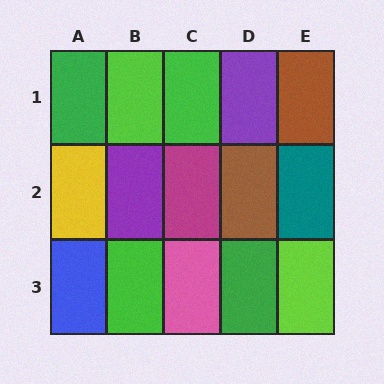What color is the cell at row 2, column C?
Magenta.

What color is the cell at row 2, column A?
Yellow.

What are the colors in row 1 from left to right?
Green, lime, green, purple, brown.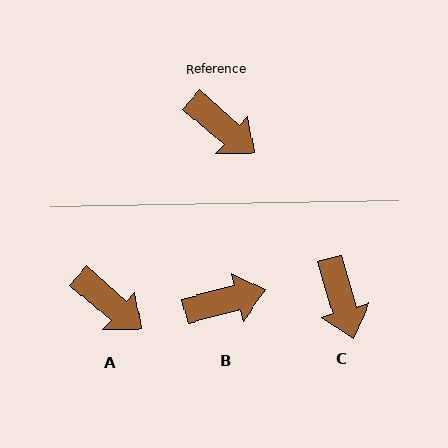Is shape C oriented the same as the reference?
No, it is off by about 33 degrees.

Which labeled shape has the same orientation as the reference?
A.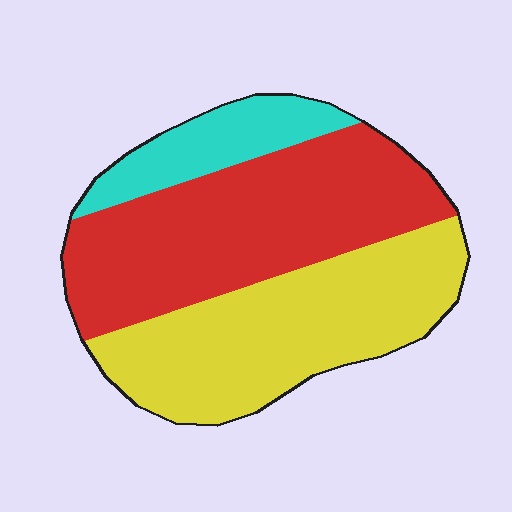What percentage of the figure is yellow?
Yellow takes up about two fifths (2/5) of the figure.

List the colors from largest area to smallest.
From largest to smallest: red, yellow, cyan.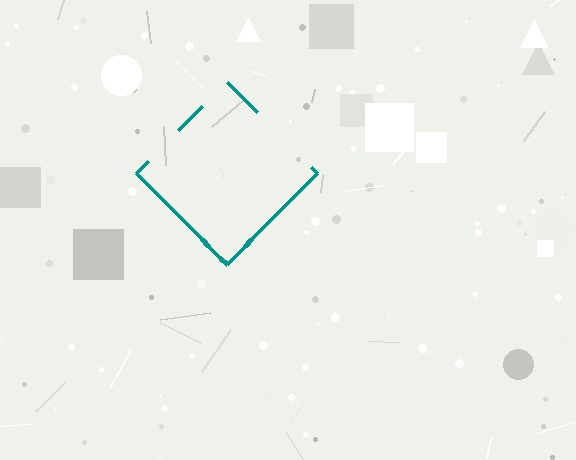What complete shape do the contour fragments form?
The contour fragments form a diamond.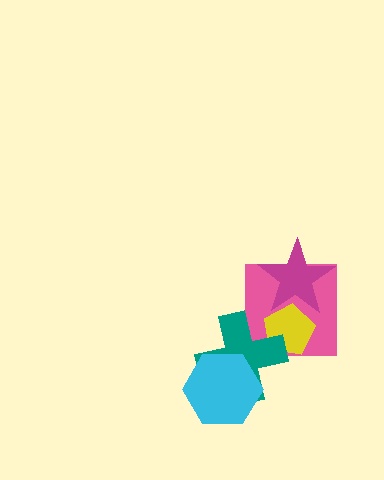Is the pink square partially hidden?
Yes, it is partially covered by another shape.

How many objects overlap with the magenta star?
2 objects overlap with the magenta star.